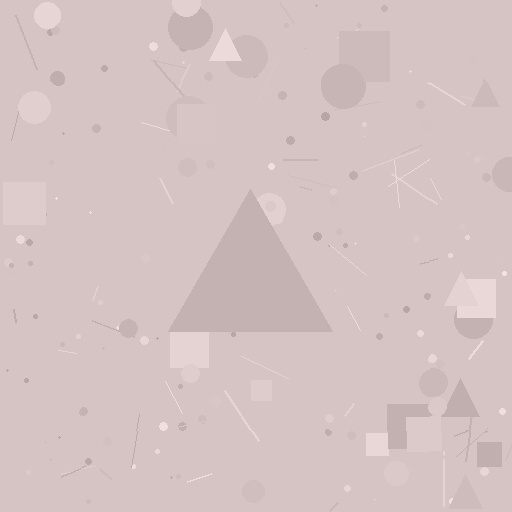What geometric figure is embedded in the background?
A triangle is embedded in the background.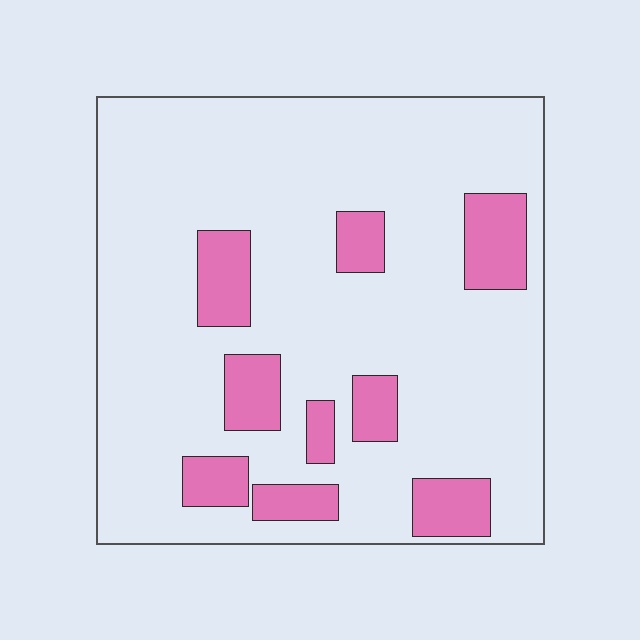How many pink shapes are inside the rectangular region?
9.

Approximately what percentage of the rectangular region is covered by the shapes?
Approximately 15%.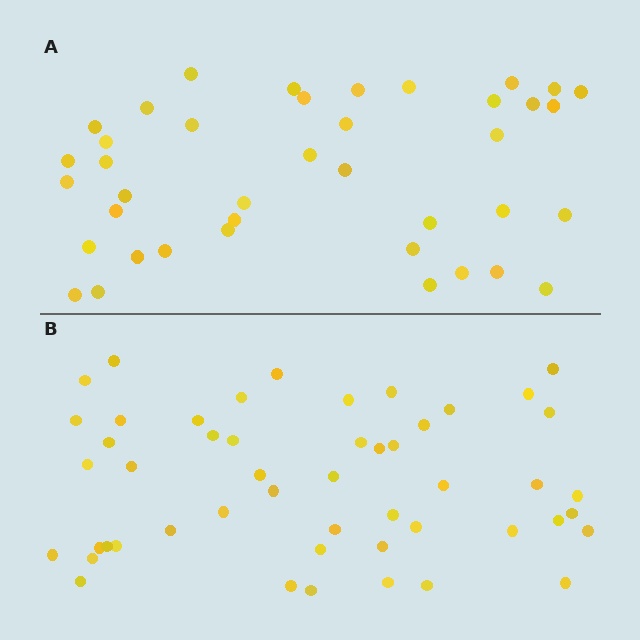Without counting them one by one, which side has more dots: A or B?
Region B (the bottom region) has more dots.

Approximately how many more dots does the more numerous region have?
Region B has roughly 10 or so more dots than region A.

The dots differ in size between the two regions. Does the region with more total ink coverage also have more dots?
No. Region A has more total ink coverage because its dots are larger, but region B actually contains more individual dots. Total area can be misleading — the number of items is what matters here.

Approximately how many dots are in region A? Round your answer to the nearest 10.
About 40 dots.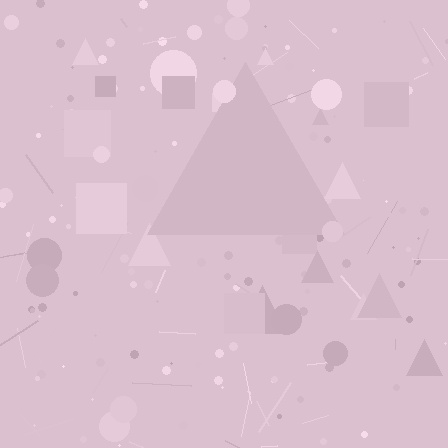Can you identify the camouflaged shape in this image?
The camouflaged shape is a triangle.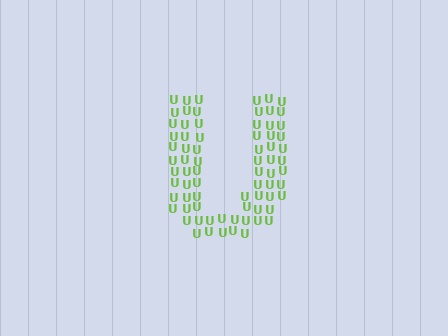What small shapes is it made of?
It is made of small letter U's.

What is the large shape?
The large shape is the letter U.